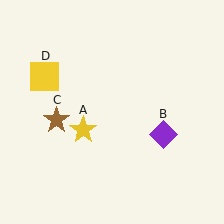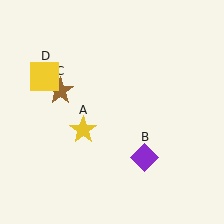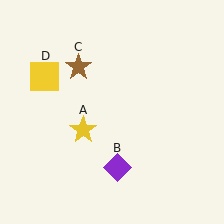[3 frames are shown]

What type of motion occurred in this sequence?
The purple diamond (object B), brown star (object C) rotated clockwise around the center of the scene.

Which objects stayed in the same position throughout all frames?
Yellow star (object A) and yellow square (object D) remained stationary.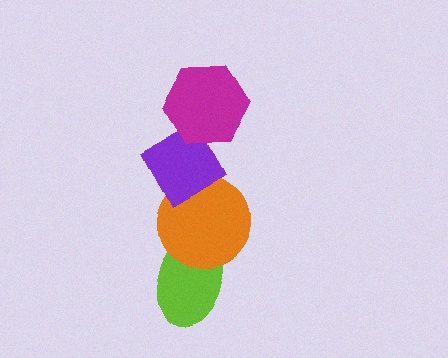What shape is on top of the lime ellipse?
The orange circle is on top of the lime ellipse.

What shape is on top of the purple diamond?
The magenta hexagon is on top of the purple diamond.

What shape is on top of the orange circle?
The purple diamond is on top of the orange circle.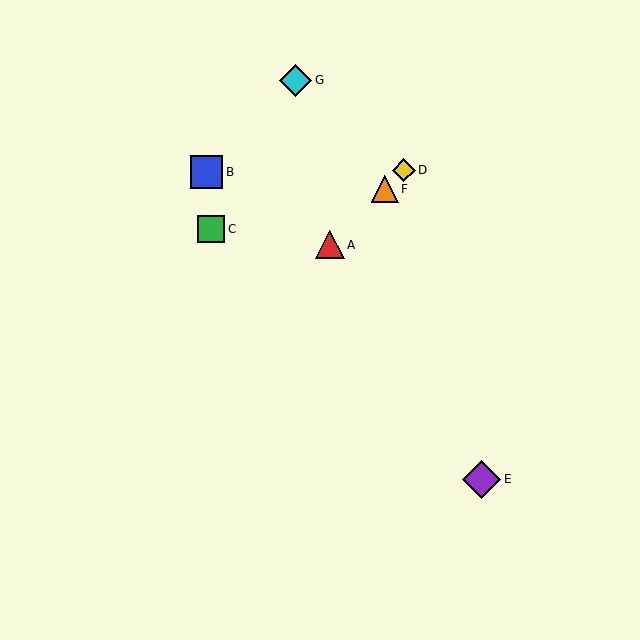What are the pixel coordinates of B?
Object B is at (206, 172).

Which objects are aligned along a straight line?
Objects A, D, F are aligned along a straight line.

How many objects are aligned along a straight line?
3 objects (A, D, F) are aligned along a straight line.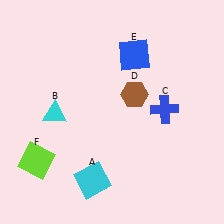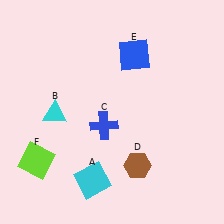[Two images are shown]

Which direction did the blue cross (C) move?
The blue cross (C) moved left.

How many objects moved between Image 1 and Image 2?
2 objects moved between the two images.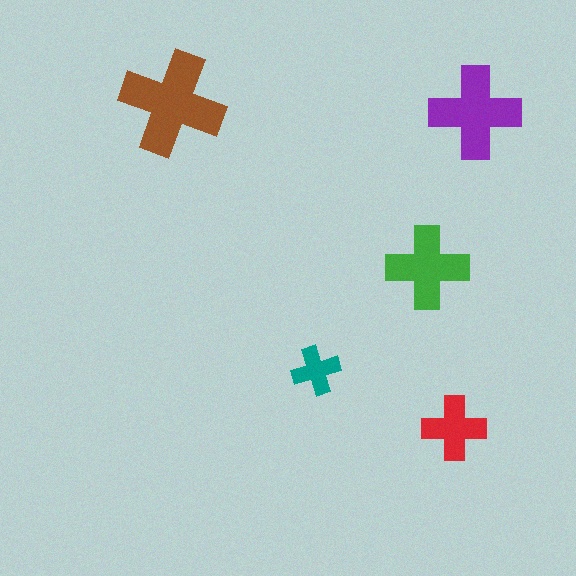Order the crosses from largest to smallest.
the brown one, the purple one, the green one, the red one, the teal one.